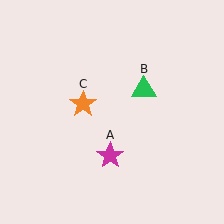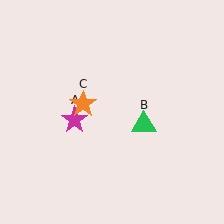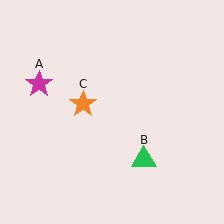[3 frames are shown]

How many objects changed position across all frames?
2 objects changed position: magenta star (object A), green triangle (object B).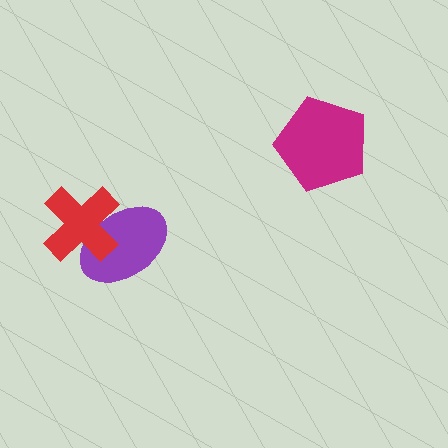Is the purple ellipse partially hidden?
Yes, it is partially covered by another shape.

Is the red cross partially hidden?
No, no other shape covers it.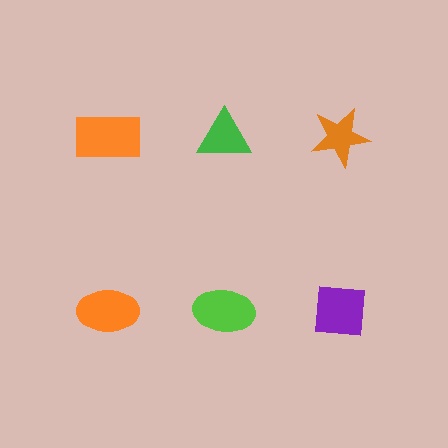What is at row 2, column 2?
A lime ellipse.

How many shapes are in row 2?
3 shapes.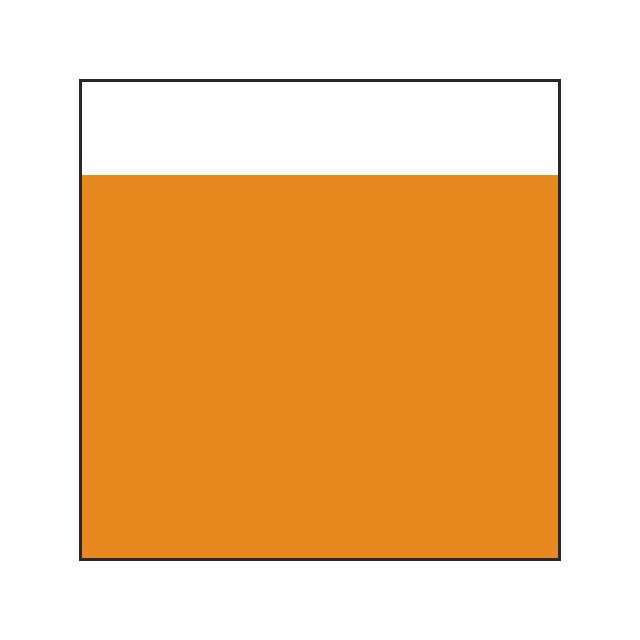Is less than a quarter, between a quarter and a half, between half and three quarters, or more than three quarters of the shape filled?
More than three quarters.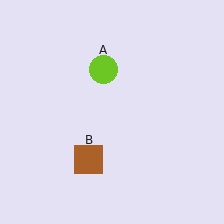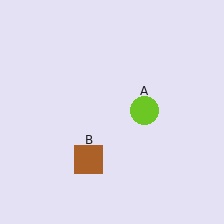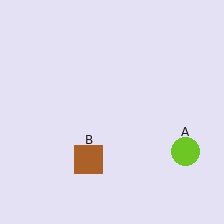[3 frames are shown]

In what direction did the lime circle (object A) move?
The lime circle (object A) moved down and to the right.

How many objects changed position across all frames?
1 object changed position: lime circle (object A).